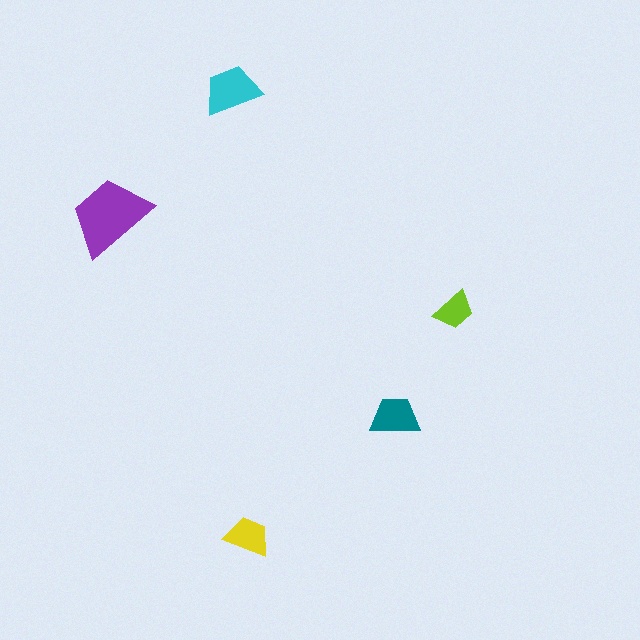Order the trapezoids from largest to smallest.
the purple one, the cyan one, the teal one, the yellow one, the lime one.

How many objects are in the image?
There are 5 objects in the image.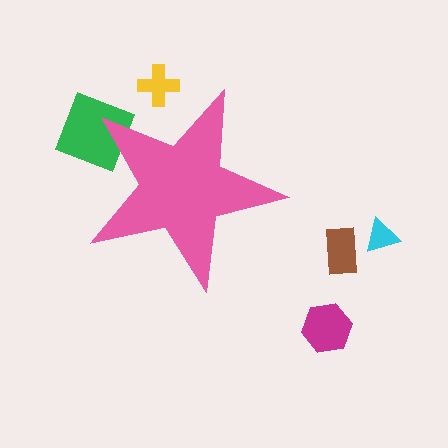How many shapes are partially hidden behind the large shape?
2 shapes are partially hidden.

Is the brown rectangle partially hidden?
No, the brown rectangle is fully visible.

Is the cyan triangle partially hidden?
No, the cyan triangle is fully visible.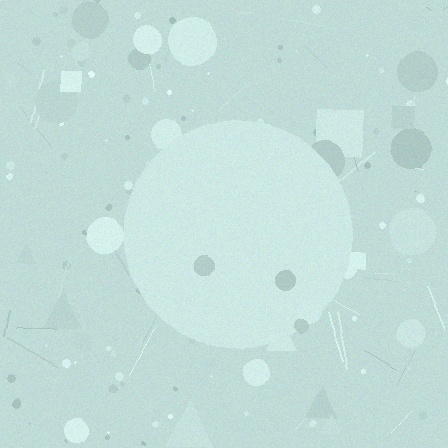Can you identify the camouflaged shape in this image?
The camouflaged shape is a circle.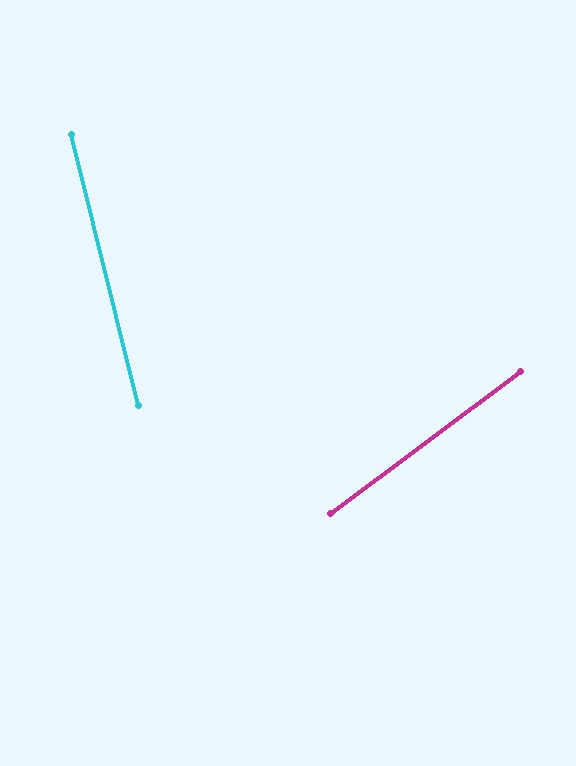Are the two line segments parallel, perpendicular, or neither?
Neither parallel nor perpendicular — they differ by about 67°.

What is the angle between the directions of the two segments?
Approximately 67 degrees.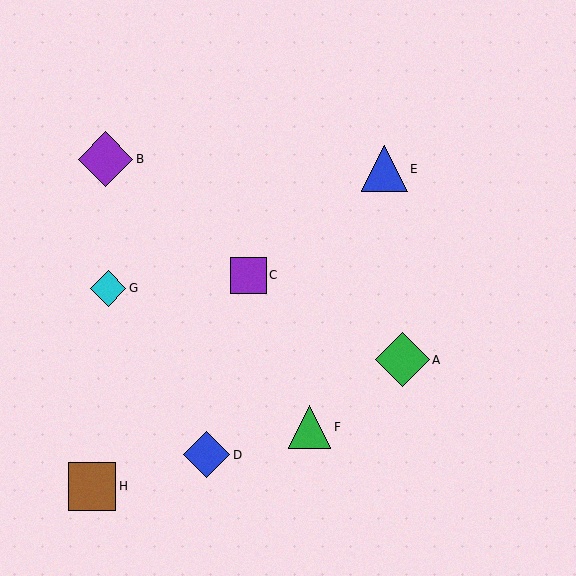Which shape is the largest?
The purple diamond (labeled B) is the largest.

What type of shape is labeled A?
Shape A is a green diamond.